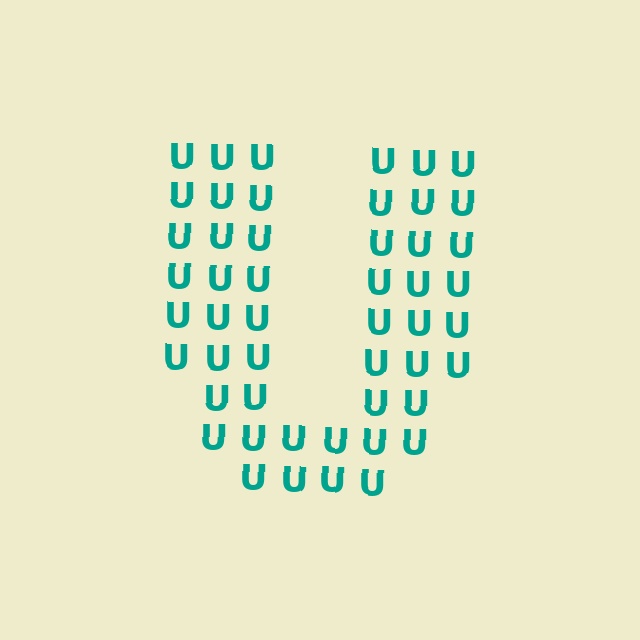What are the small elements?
The small elements are letter U's.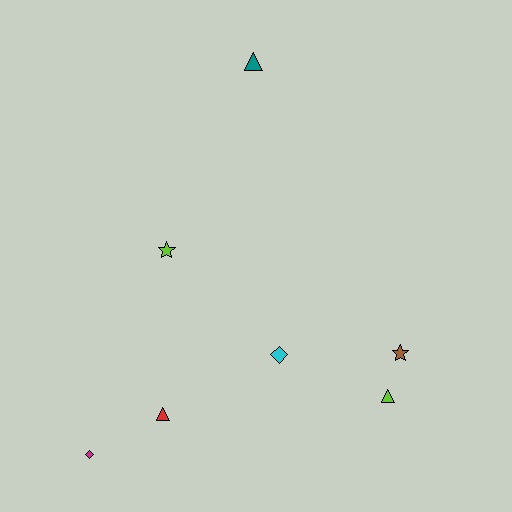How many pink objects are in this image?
There are no pink objects.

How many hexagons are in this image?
There are no hexagons.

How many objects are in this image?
There are 7 objects.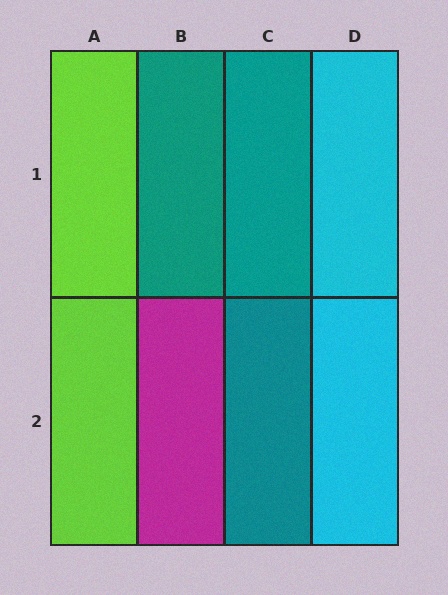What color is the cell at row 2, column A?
Lime.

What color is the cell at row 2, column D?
Cyan.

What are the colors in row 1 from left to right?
Lime, teal, teal, cyan.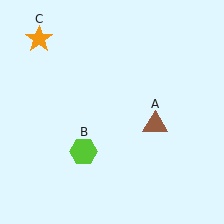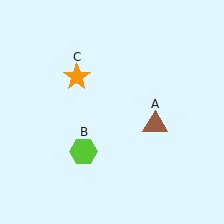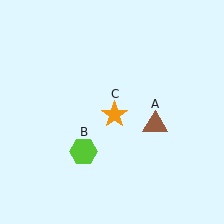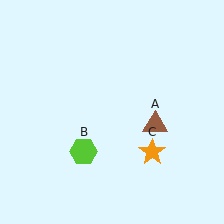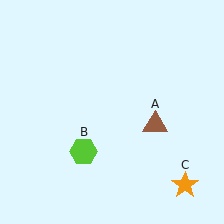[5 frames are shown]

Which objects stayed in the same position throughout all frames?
Brown triangle (object A) and lime hexagon (object B) remained stationary.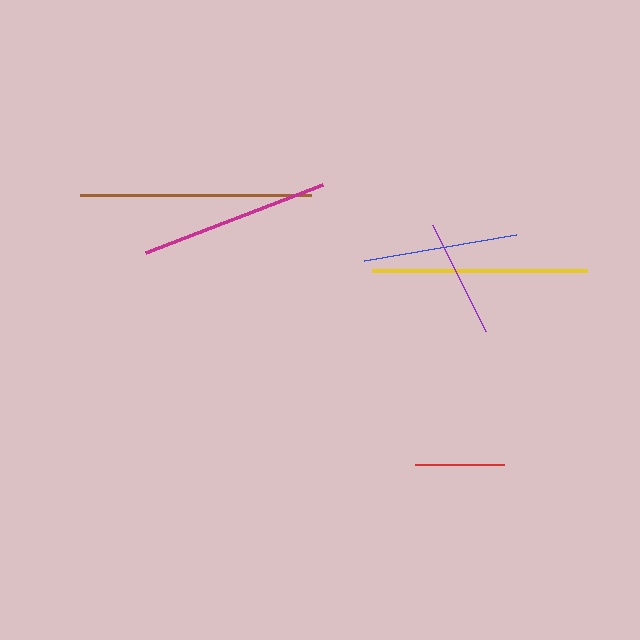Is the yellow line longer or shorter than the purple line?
The yellow line is longer than the purple line.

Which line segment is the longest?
The brown line is the longest at approximately 231 pixels.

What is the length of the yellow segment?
The yellow segment is approximately 215 pixels long.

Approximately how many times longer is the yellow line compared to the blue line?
The yellow line is approximately 1.4 times the length of the blue line.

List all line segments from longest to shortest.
From longest to shortest: brown, yellow, magenta, blue, purple, red.